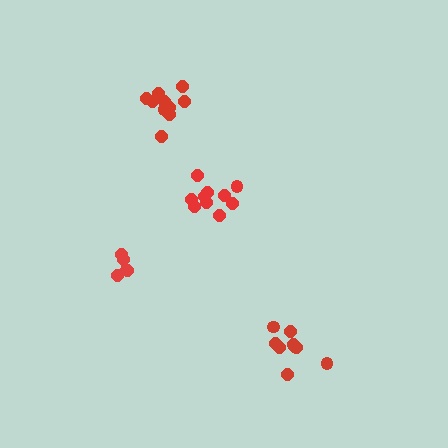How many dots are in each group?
Group 1: 5 dots, Group 2: 10 dots, Group 3: 11 dots, Group 4: 9 dots (35 total).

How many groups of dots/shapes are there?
There are 4 groups.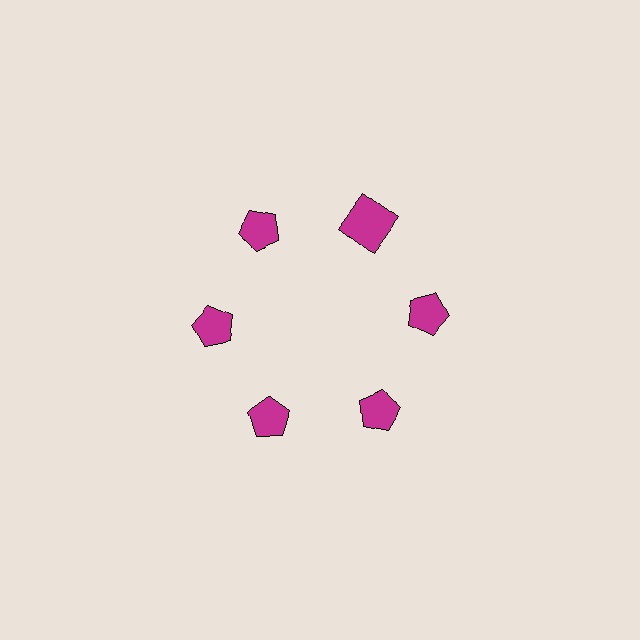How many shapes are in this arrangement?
There are 6 shapes arranged in a ring pattern.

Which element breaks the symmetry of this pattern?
The magenta square at roughly the 1 o'clock position breaks the symmetry. All other shapes are magenta pentagons.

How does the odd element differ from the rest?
It has a different shape: square instead of pentagon.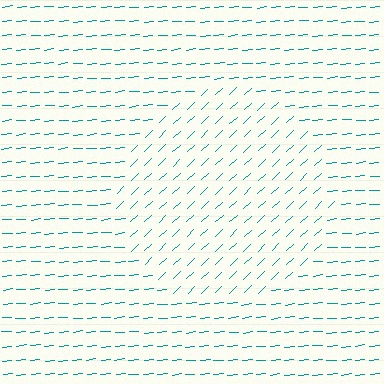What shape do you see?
I see a circle.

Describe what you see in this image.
The image is filled with small teal line segments. A circle region in the image has lines oriented differently from the surrounding lines, creating a visible texture boundary.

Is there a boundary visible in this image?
Yes, there is a texture boundary formed by a change in line orientation.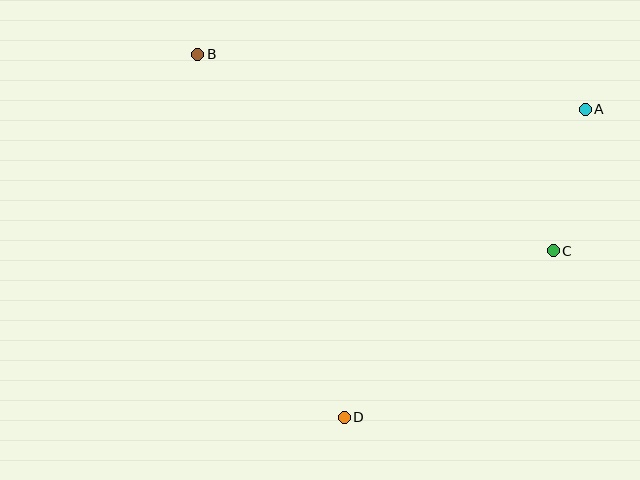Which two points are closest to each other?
Points A and C are closest to each other.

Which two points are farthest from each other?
Points B and C are farthest from each other.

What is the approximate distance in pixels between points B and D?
The distance between B and D is approximately 391 pixels.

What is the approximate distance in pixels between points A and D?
The distance between A and D is approximately 391 pixels.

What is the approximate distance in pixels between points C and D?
The distance between C and D is approximately 267 pixels.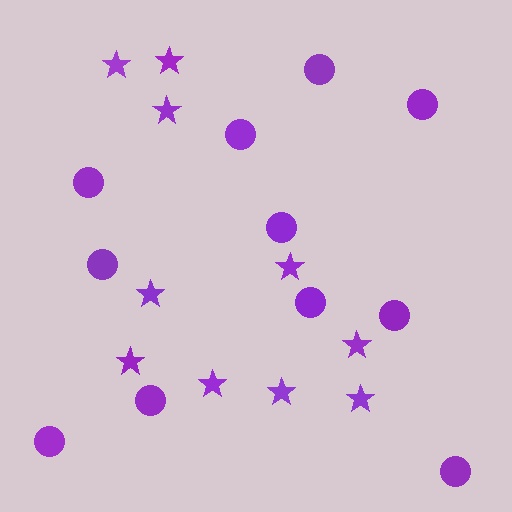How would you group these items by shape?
There are 2 groups: one group of stars (10) and one group of circles (11).